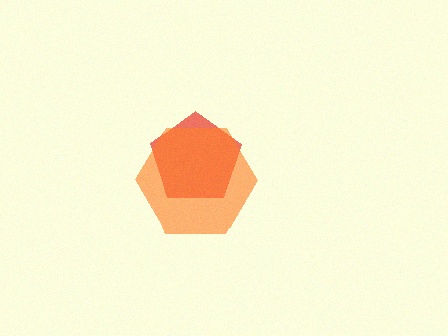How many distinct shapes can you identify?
There are 2 distinct shapes: a red pentagon, an orange hexagon.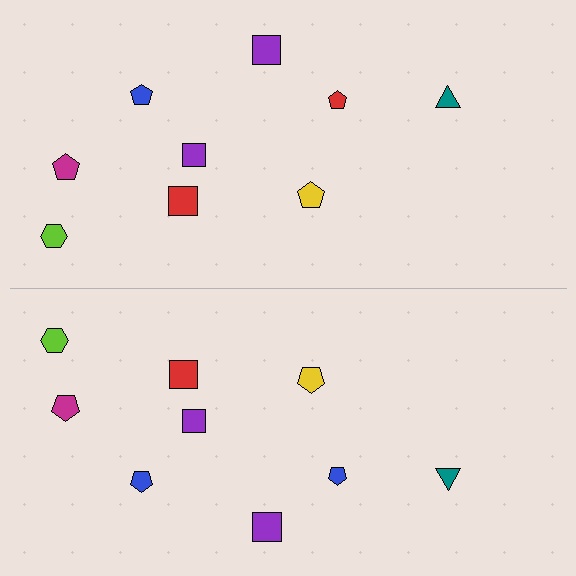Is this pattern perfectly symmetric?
No, the pattern is not perfectly symmetric. The blue pentagon on the bottom side breaks the symmetry — its mirror counterpart is red.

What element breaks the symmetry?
The blue pentagon on the bottom side breaks the symmetry — its mirror counterpart is red.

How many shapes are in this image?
There are 18 shapes in this image.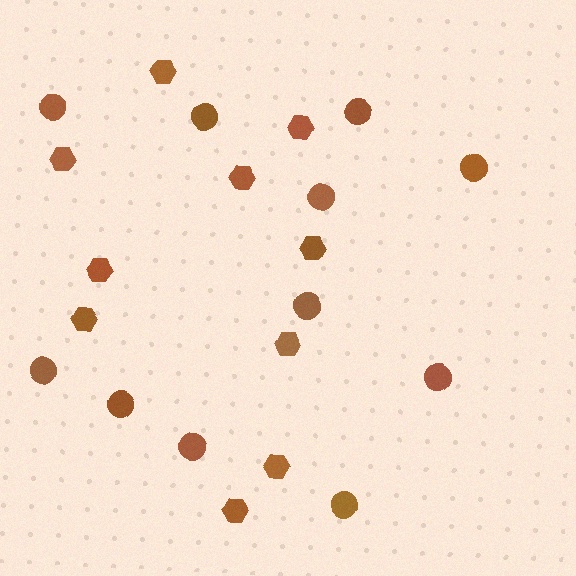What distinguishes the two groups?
There are 2 groups: one group of hexagons (10) and one group of circles (11).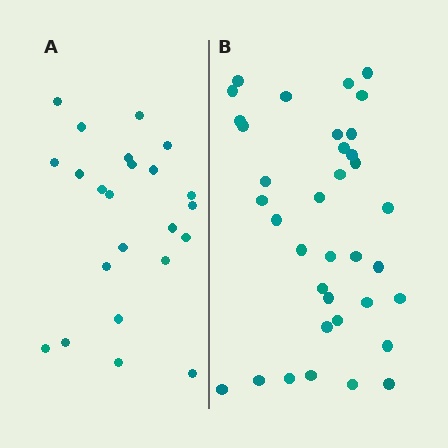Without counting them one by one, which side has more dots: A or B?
Region B (the right region) has more dots.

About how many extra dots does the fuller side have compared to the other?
Region B has approximately 15 more dots than region A.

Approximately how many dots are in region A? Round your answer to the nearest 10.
About 20 dots. (The exact count is 23, which rounds to 20.)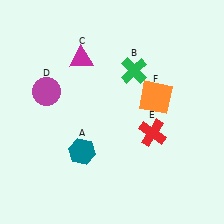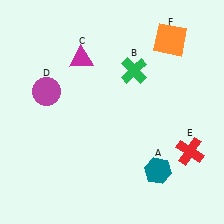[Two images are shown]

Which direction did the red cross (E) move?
The red cross (E) moved right.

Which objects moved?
The objects that moved are: the teal hexagon (A), the red cross (E), the orange square (F).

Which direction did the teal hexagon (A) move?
The teal hexagon (A) moved right.